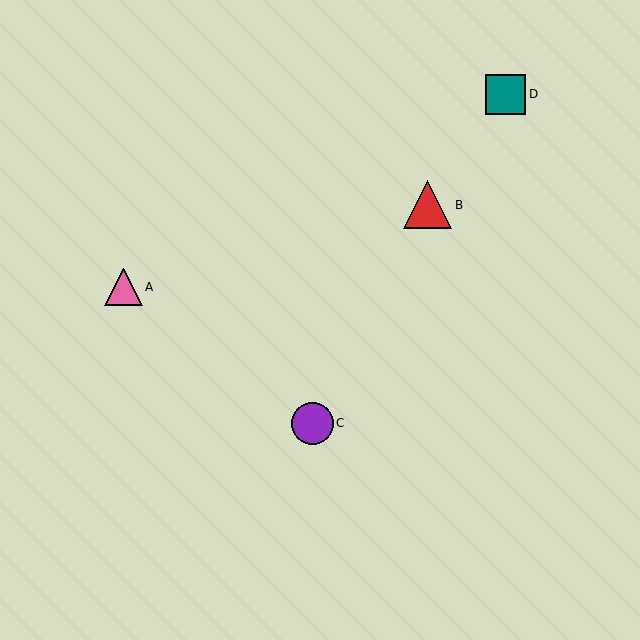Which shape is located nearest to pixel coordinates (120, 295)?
The pink triangle (labeled A) at (124, 287) is nearest to that location.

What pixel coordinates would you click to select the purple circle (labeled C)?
Click at (312, 423) to select the purple circle C.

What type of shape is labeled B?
Shape B is a red triangle.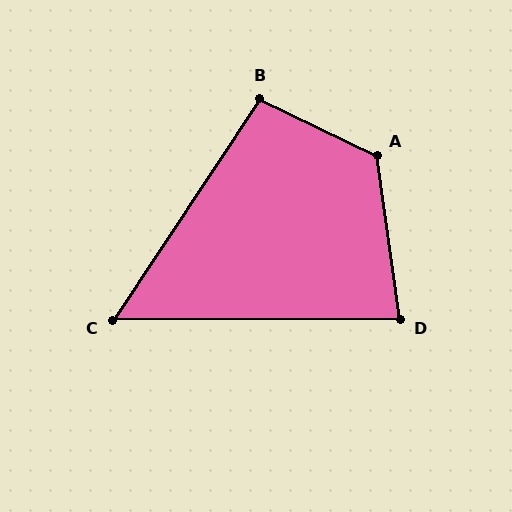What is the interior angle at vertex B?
Approximately 98 degrees (obtuse).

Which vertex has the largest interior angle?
A, at approximately 124 degrees.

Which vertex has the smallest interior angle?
C, at approximately 56 degrees.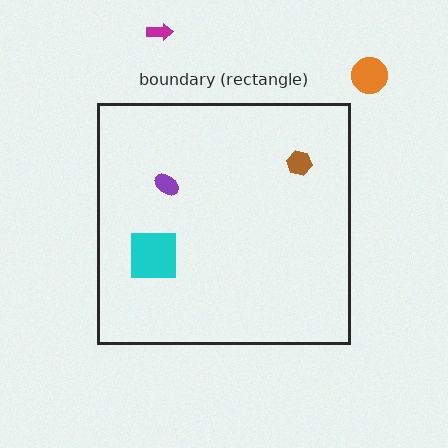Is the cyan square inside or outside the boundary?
Inside.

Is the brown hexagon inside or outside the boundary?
Inside.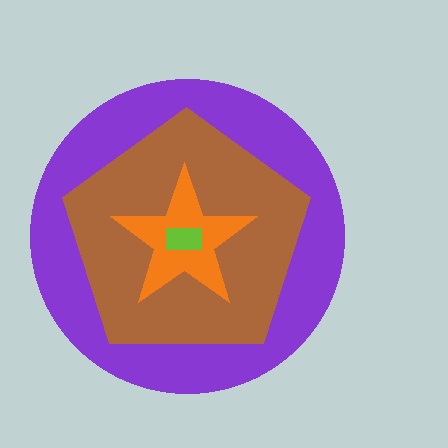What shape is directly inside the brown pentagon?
The orange star.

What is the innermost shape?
The lime rectangle.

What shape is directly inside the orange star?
The lime rectangle.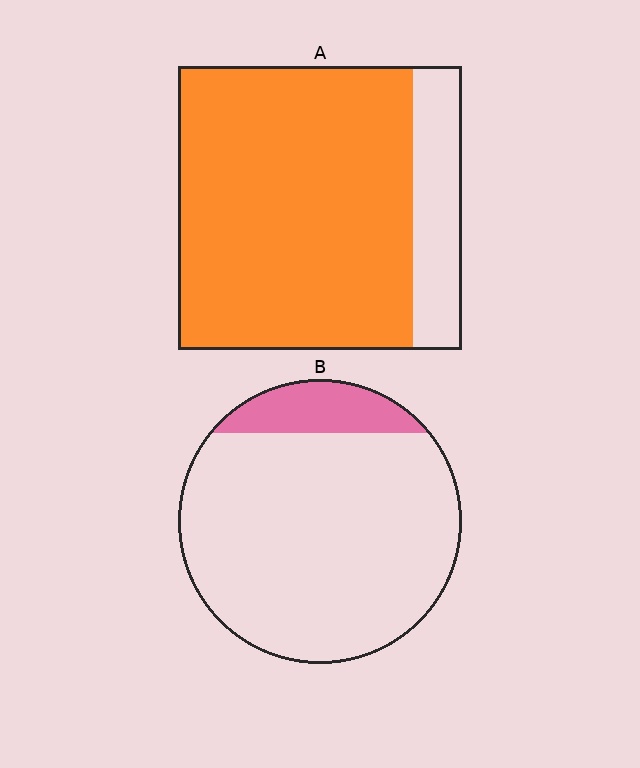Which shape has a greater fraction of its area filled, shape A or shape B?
Shape A.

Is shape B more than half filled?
No.